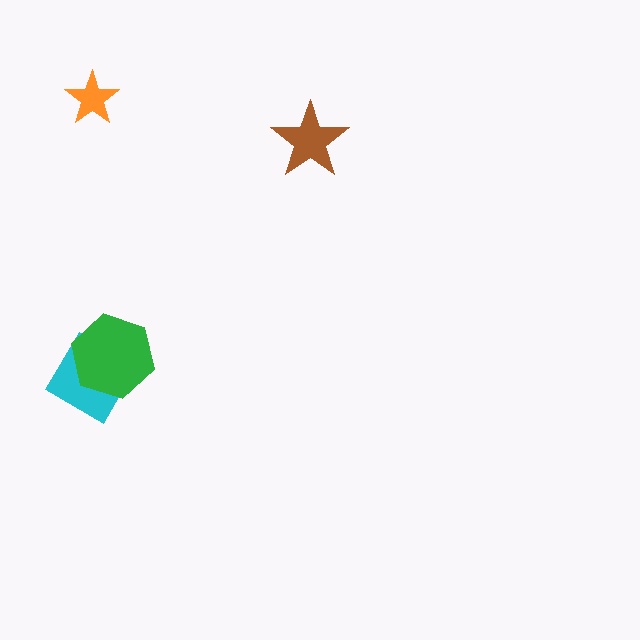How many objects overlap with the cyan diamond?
1 object overlaps with the cyan diamond.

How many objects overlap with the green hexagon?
1 object overlaps with the green hexagon.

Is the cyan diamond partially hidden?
Yes, it is partially covered by another shape.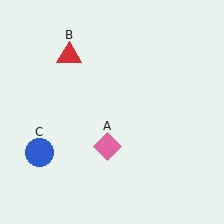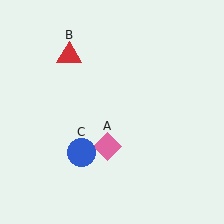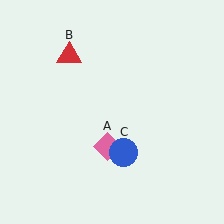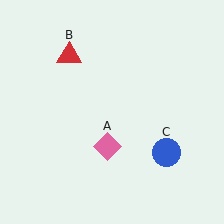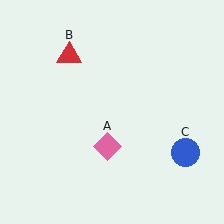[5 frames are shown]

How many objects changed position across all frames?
1 object changed position: blue circle (object C).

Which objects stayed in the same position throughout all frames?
Pink diamond (object A) and red triangle (object B) remained stationary.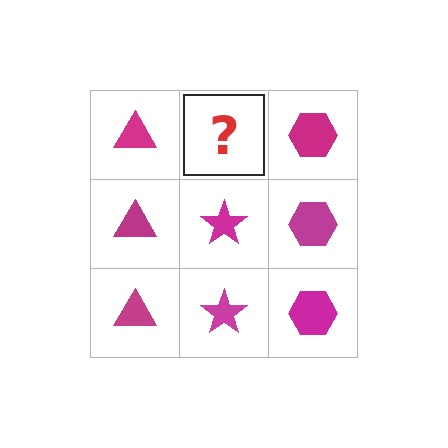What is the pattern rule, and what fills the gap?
The rule is that each column has a consistent shape. The gap should be filled with a magenta star.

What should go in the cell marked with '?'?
The missing cell should contain a magenta star.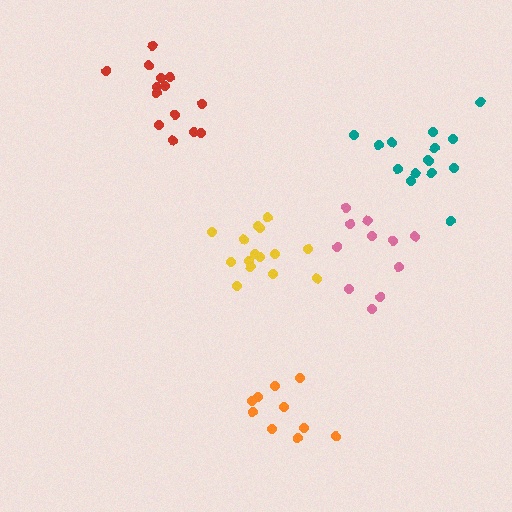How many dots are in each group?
Group 1: 14 dots, Group 2: 15 dots, Group 3: 11 dots, Group 4: 10 dots, Group 5: 15 dots (65 total).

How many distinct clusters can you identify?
There are 5 distinct clusters.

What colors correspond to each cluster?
The clusters are colored: red, teal, pink, orange, yellow.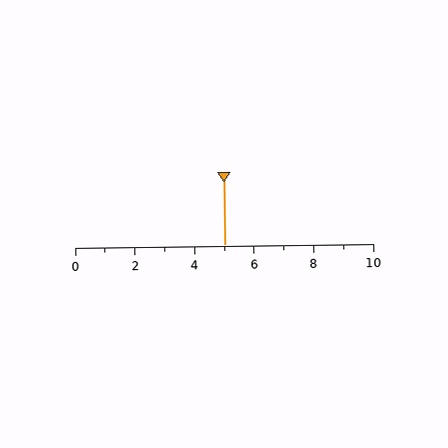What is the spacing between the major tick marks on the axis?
The major ticks are spaced 2 apart.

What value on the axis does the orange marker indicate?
The marker indicates approximately 5.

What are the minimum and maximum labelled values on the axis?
The axis runs from 0 to 10.